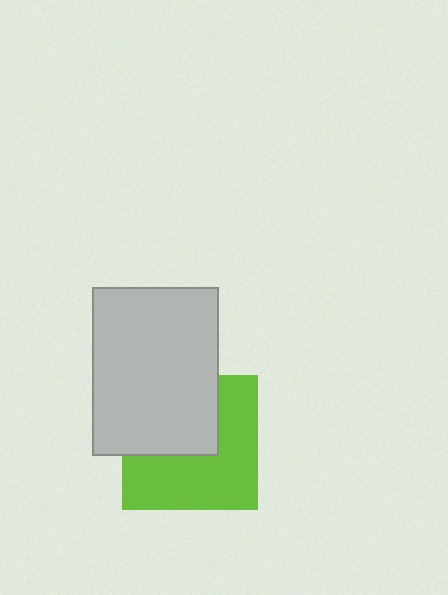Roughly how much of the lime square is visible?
About half of it is visible (roughly 57%).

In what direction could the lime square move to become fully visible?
The lime square could move down. That would shift it out from behind the light gray rectangle entirely.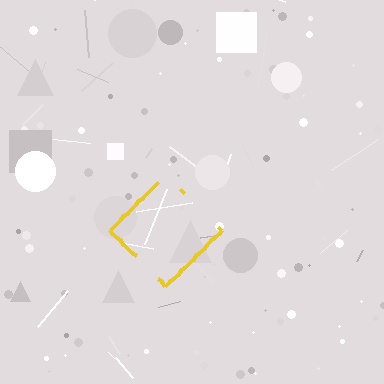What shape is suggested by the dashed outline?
The dashed outline suggests a diamond.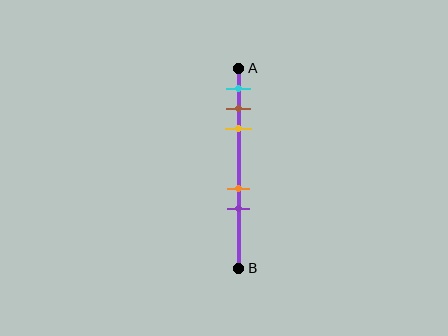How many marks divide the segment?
There are 5 marks dividing the segment.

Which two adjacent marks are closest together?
The brown and yellow marks are the closest adjacent pair.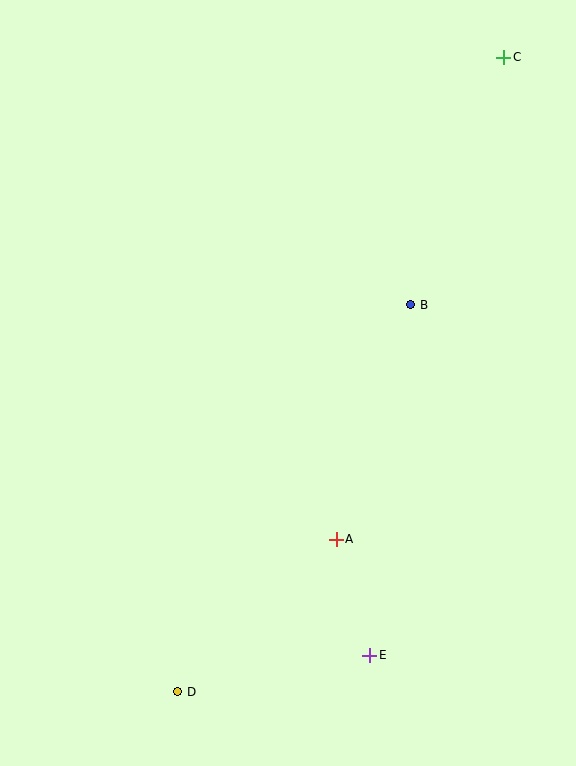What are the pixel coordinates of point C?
Point C is at (504, 57).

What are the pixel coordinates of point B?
Point B is at (411, 305).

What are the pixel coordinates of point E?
Point E is at (370, 655).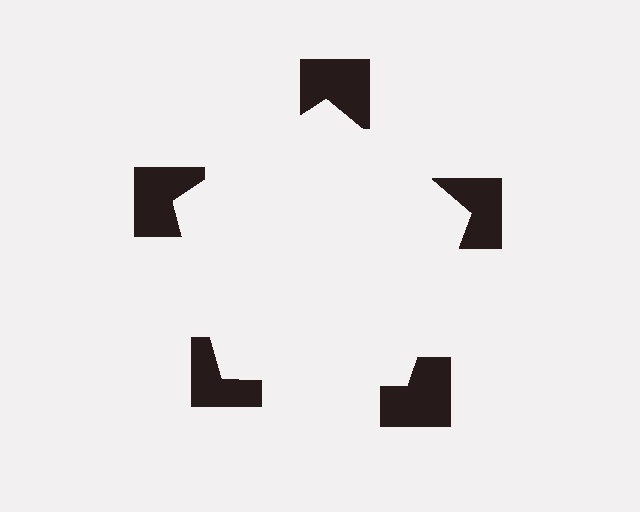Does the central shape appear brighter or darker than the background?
It typically appears slightly brighter than the background, even though no actual brightness change is drawn.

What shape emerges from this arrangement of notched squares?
An illusory pentagon — its edges are inferred from the aligned wedge cuts in the notched squares, not physically drawn.